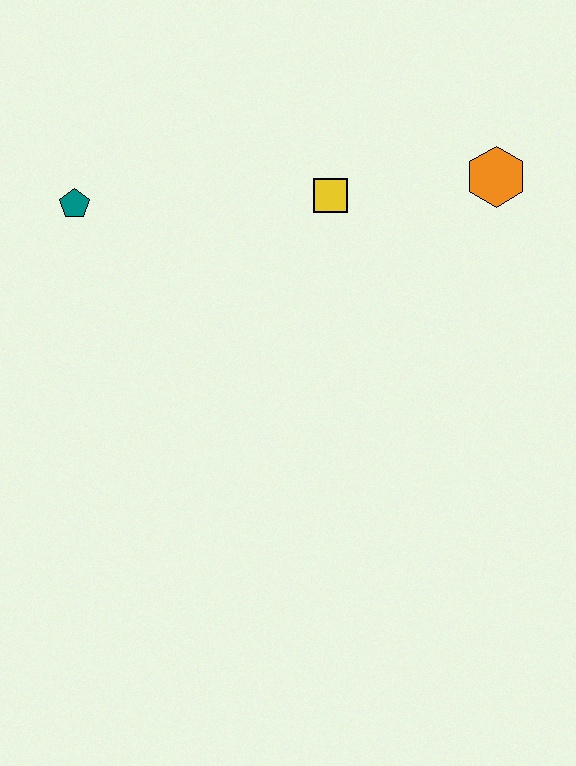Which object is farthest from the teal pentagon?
The orange hexagon is farthest from the teal pentagon.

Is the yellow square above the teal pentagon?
Yes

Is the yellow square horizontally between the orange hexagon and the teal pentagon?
Yes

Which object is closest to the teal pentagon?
The yellow square is closest to the teal pentagon.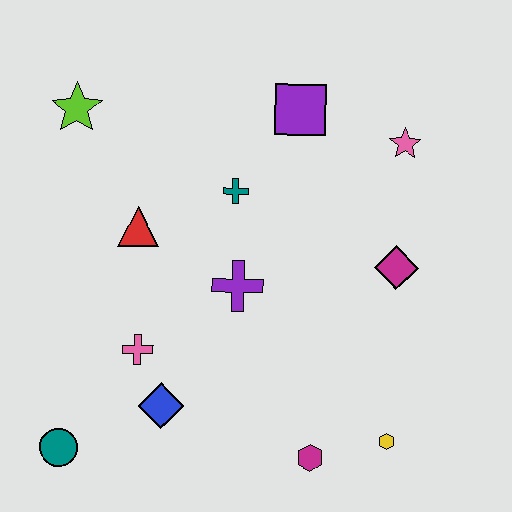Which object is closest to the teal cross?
The purple cross is closest to the teal cross.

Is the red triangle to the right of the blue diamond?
No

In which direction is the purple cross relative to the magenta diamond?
The purple cross is to the left of the magenta diamond.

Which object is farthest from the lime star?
The yellow hexagon is farthest from the lime star.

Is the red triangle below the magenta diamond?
No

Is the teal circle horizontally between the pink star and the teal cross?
No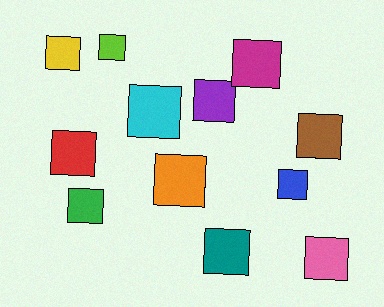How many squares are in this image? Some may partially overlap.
There are 12 squares.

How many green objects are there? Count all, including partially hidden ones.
There is 1 green object.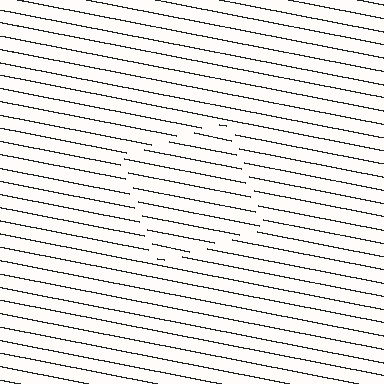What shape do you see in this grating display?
An illusory square. The interior of the shape contains the same grating, shifted by half a period — the contour is defined by the phase discontinuity where line-ends from the inner and outer gratings abut.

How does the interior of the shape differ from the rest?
The interior of the shape contains the same grating, shifted by half a period — the contour is defined by the phase discontinuity where line-ends from the inner and outer gratings abut.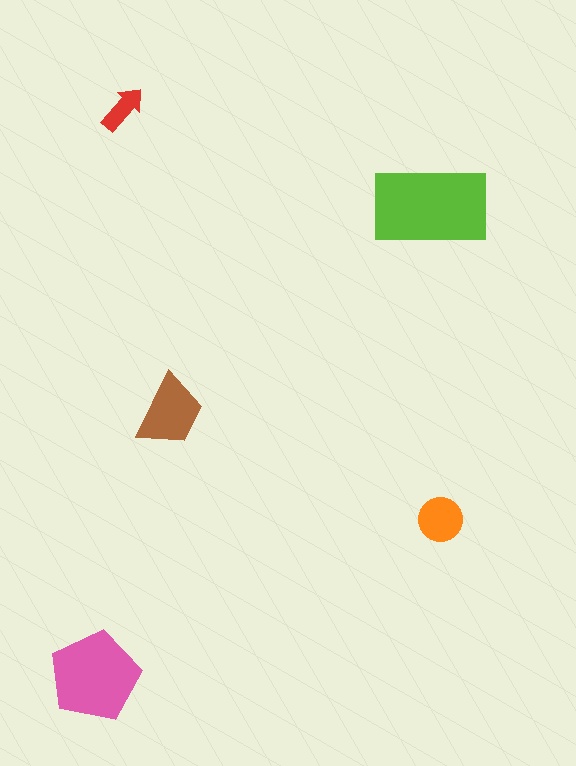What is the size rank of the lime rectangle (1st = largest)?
1st.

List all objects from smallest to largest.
The red arrow, the orange circle, the brown trapezoid, the pink pentagon, the lime rectangle.